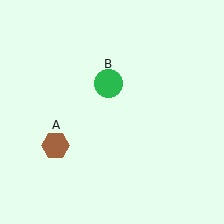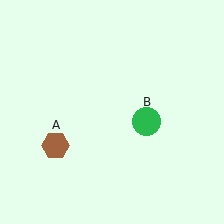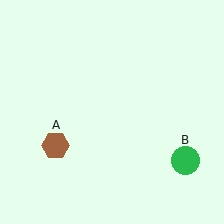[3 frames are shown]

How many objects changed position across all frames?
1 object changed position: green circle (object B).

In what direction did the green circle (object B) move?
The green circle (object B) moved down and to the right.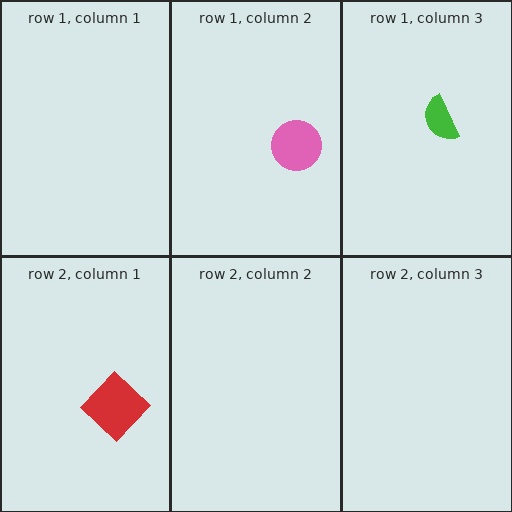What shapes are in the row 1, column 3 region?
The green semicircle.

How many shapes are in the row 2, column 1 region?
1.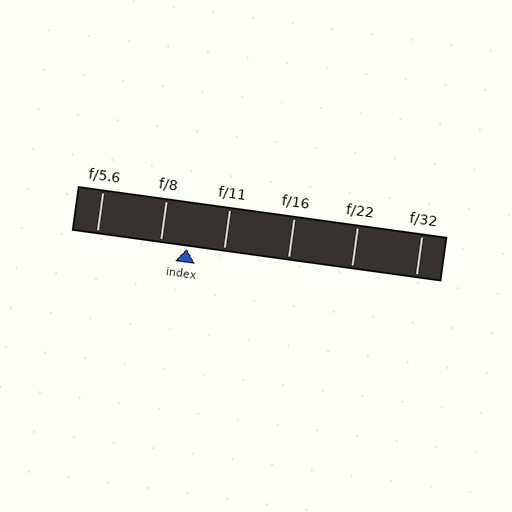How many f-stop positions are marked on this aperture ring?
There are 6 f-stop positions marked.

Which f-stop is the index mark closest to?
The index mark is closest to f/8.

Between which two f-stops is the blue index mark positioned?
The index mark is between f/8 and f/11.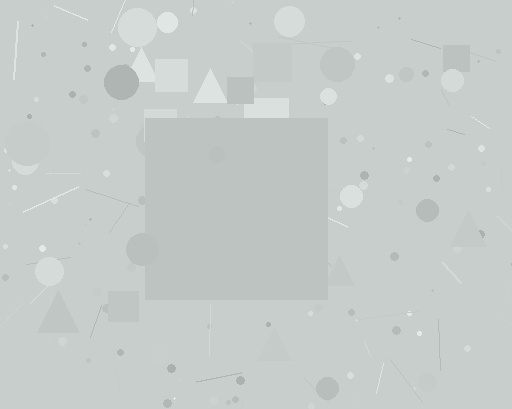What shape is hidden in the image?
A square is hidden in the image.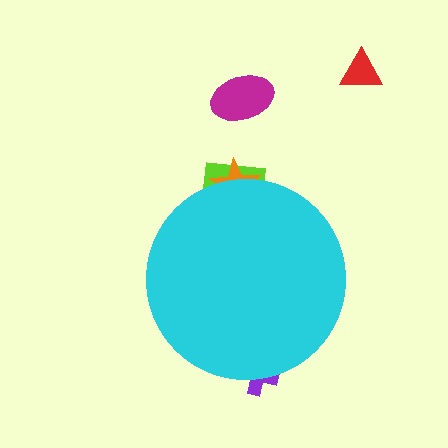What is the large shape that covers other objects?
A cyan circle.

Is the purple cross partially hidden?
Yes, the purple cross is partially hidden behind the cyan circle.